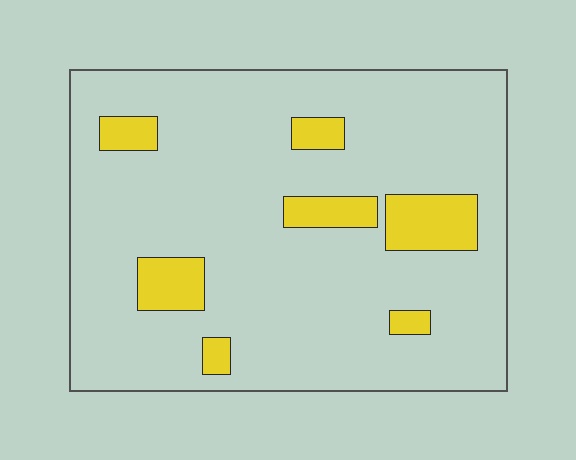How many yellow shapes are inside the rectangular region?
7.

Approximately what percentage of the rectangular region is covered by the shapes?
Approximately 15%.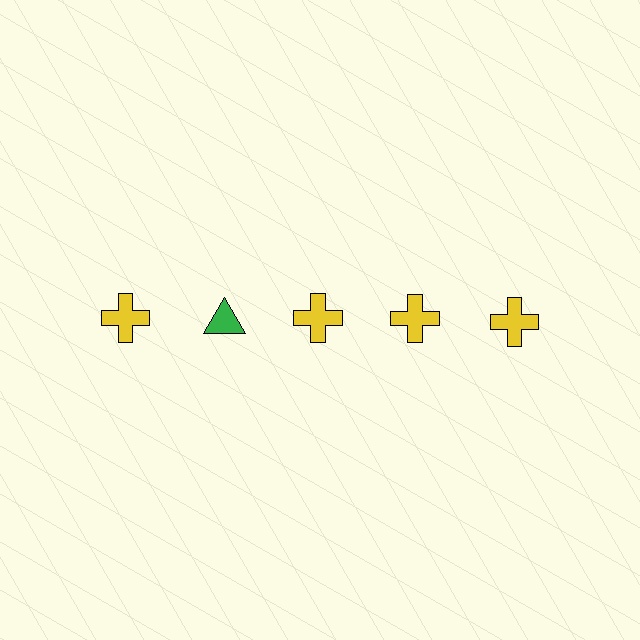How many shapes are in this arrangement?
There are 5 shapes arranged in a grid pattern.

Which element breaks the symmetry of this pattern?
The green triangle in the top row, second from left column breaks the symmetry. All other shapes are yellow crosses.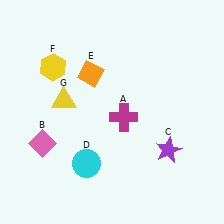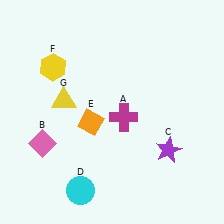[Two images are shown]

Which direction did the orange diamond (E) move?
The orange diamond (E) moved down.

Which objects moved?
The objects that moved are: the cyan circle (D), the orange diamond (E).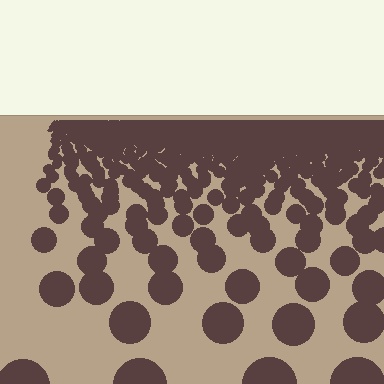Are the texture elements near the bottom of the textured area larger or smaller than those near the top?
Larger. Near the bottom, elements are closer to the viewer and appear at a bigger on-screen size.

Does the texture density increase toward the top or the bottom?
Density increases toward the top.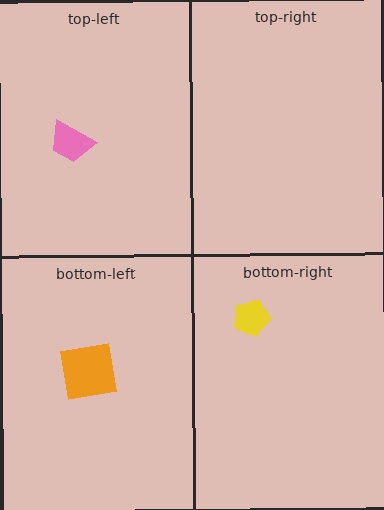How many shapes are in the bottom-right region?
1.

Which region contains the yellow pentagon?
The bottom-right region.